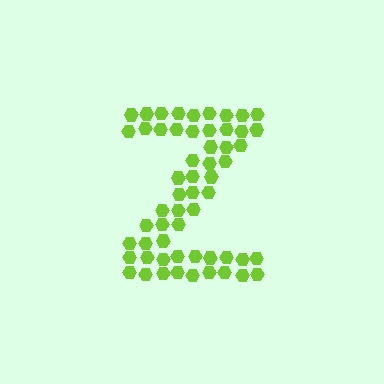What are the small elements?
The small elements are hexagons.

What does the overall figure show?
The overall figure shows the letter Z.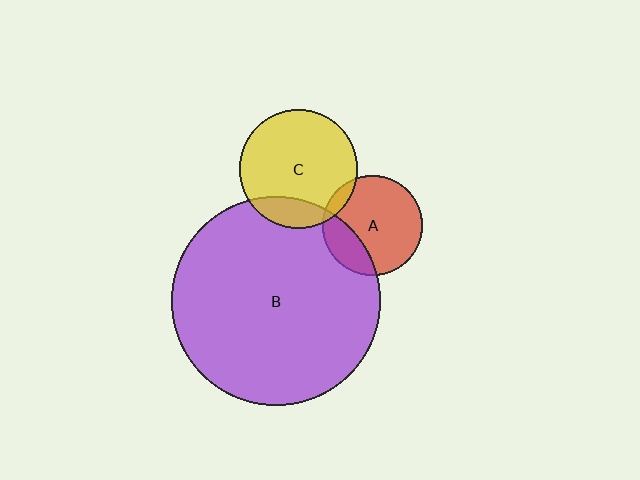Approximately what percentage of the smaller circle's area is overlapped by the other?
Approximately 25%.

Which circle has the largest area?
Circle B (purple).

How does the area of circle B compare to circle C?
Approximately 3.1 times.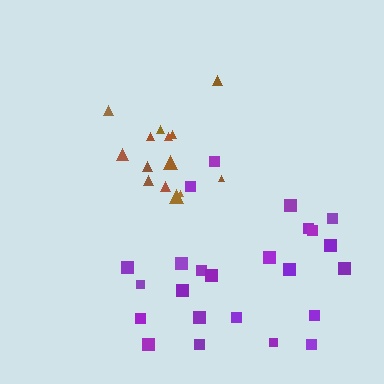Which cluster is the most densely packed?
Brown.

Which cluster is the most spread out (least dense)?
Purple.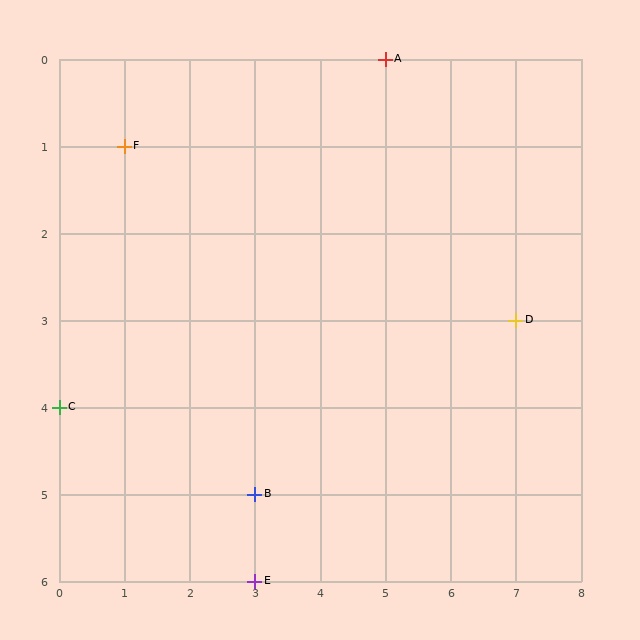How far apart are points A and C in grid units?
Points A and C are 5 columns and 4 rows apart (about 6.4 grid units diagonally).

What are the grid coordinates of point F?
Point F is at grid coordinates (1, 1).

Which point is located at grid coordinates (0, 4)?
Point C is at (0, 4).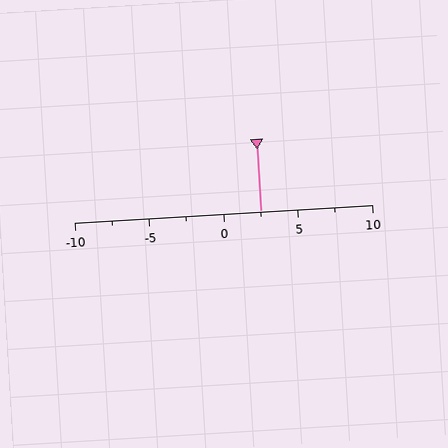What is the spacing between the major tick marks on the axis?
The major ticks are spaced 5 apart.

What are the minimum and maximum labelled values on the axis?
The axis runs from -10 to 10.